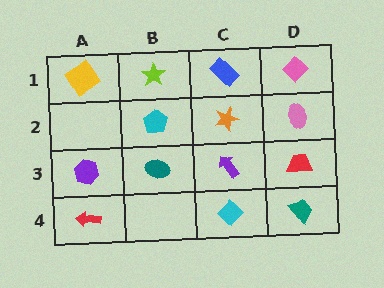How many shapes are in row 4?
3 shapes.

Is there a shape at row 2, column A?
No, that cell is empty.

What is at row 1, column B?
A lime star.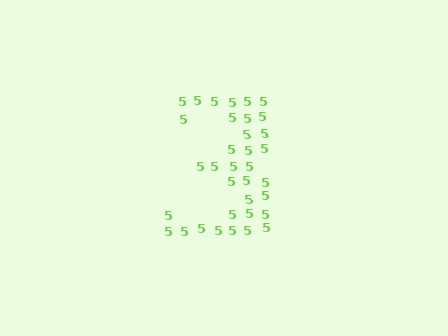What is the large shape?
The large shape is the digit 3.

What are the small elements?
The small elements are digit 5's.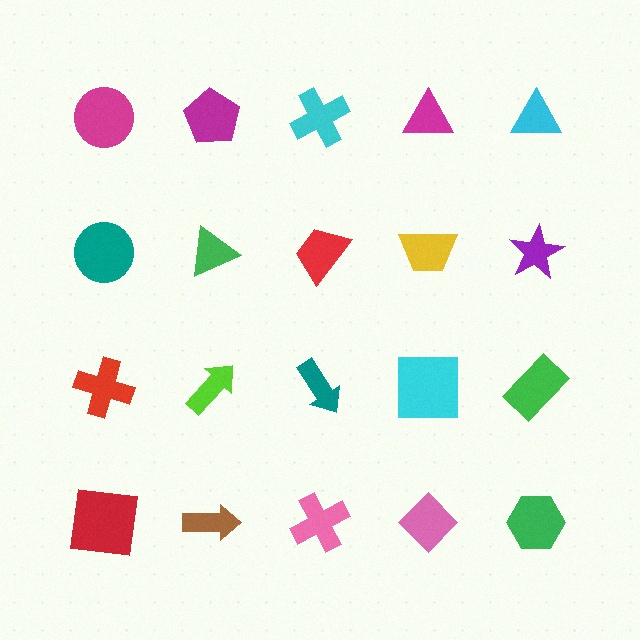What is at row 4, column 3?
A pink cross.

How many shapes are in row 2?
5 shapes.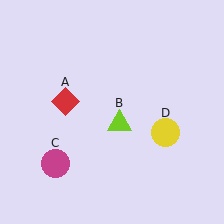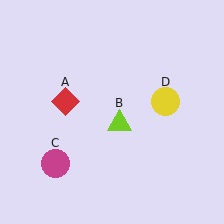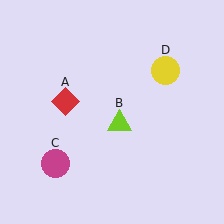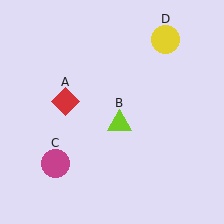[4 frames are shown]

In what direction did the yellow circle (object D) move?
The yellow circle (object D) moved up.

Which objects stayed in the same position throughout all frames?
Red diamond (object A) and lime triangle (object B) and magenta circle (object C) remained stationary.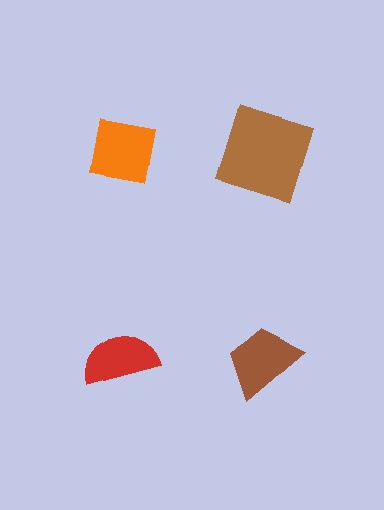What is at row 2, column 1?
A red semicircle.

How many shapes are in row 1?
2 shapes.